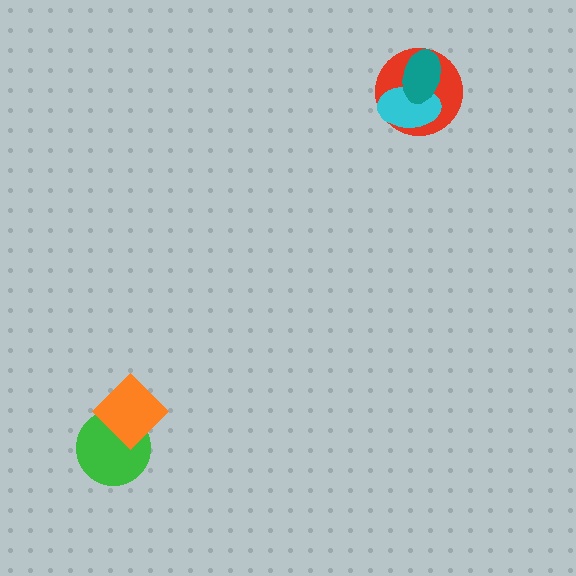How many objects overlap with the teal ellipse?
2 objects overlap with the teal ellipse.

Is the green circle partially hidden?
Yes, it is partially covered by another shape.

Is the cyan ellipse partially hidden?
Yes, it is partially covered by another shape.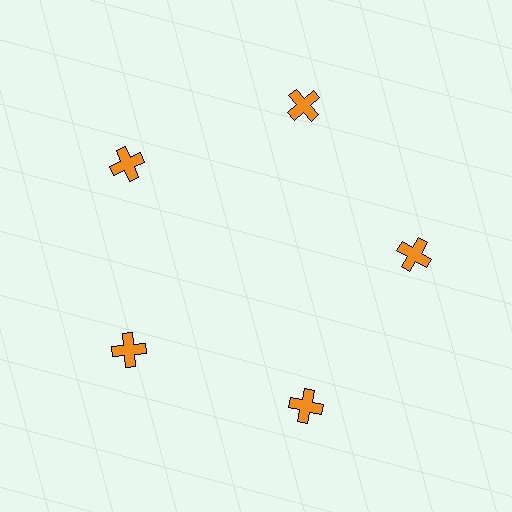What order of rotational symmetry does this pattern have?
This pattern has 5-fold rotational symmetry.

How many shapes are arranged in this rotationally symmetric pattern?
There are 5 shapes, arranged in 5 groups of 1.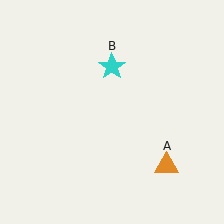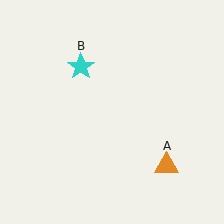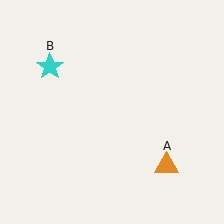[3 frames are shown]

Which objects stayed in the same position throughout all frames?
Orange triangle (object A) remained stationary.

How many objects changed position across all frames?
1 object changed position: cyan star (object B).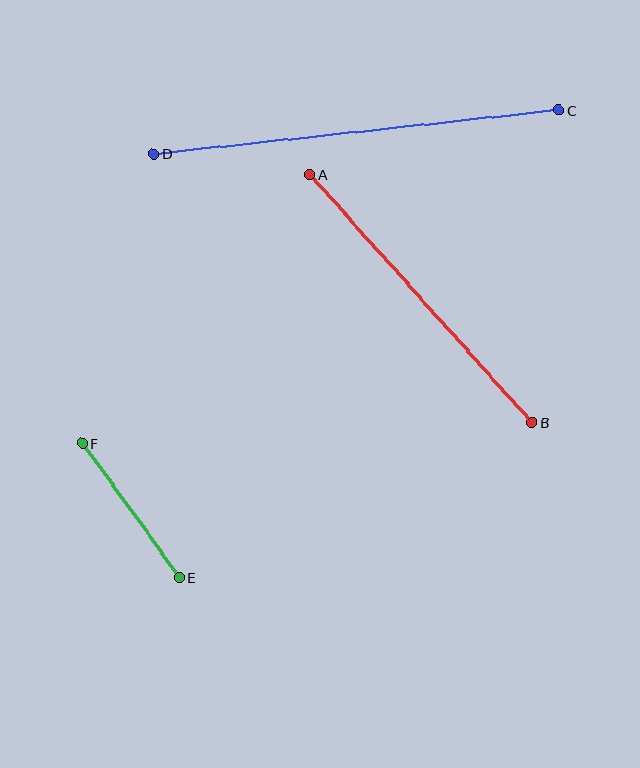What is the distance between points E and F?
The distance is approximately 166 pixels.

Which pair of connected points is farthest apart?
Points C and D are farthest apart.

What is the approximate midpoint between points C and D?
The midpoint is at approximately (357, 132) pixels.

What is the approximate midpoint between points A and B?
The midpoint is at approximately (421, 299) pixels.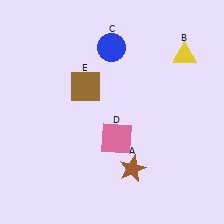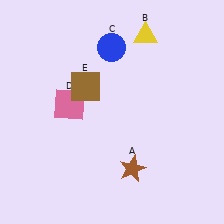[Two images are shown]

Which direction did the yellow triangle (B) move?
The yellow triangle (B) moved left.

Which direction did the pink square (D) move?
The pink square (D) moved left.